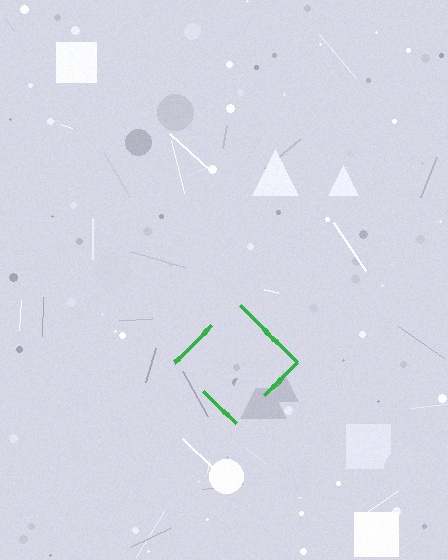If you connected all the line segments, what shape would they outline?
They would outline a diamond.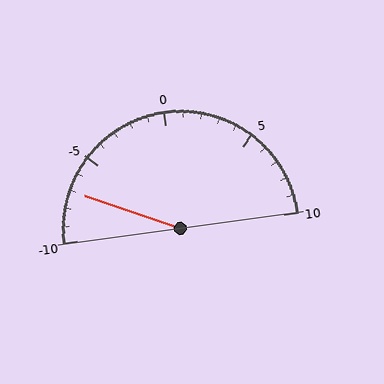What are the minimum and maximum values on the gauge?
The gauge ranges from -10 to 10.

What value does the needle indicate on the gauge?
The needle indicates approximately -7.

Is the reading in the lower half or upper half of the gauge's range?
The reading is in the lower half of the range (-10 to 10).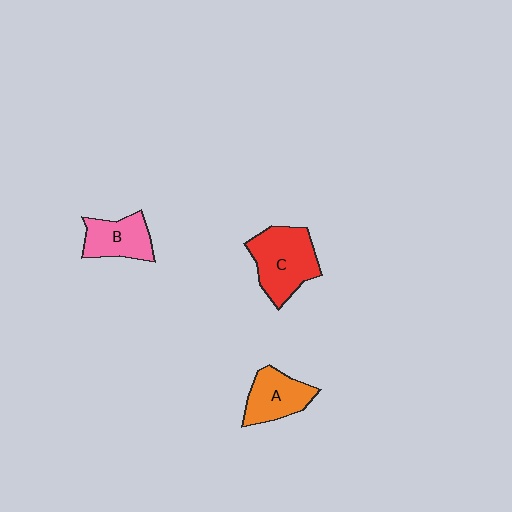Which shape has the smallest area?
Shape B (pink).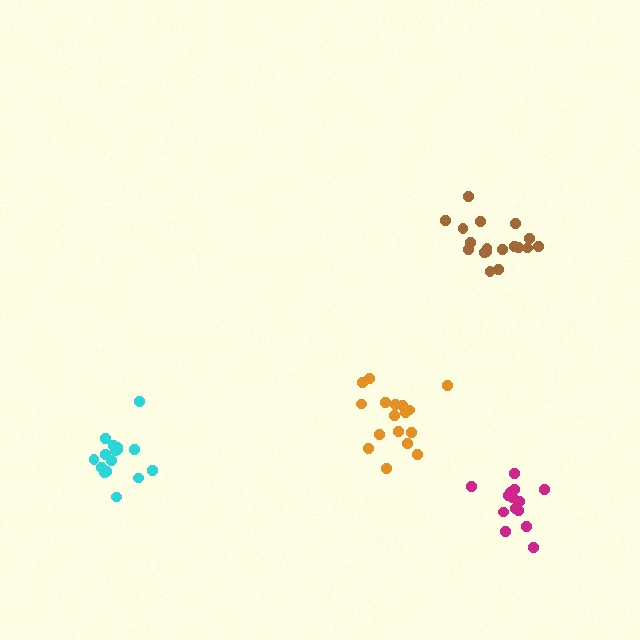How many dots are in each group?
Group 1: 16 dots, Group 2: 18 dots, Group 3: 14 dots, Group 4: 17 dots (65 total).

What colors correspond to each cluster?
The clusters are colored: cyan, brown, magenta, orange.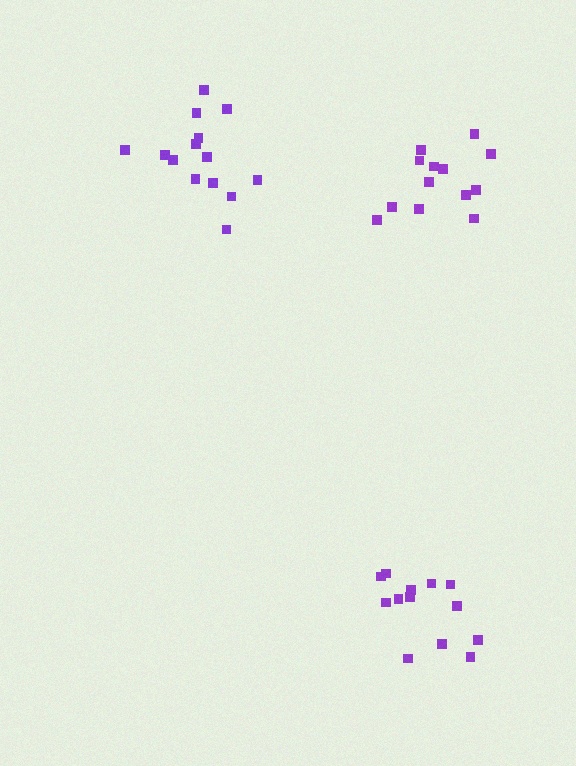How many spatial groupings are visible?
There are 3 spatial groupings.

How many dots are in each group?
Group 1: 13 dots, Group 2: 14 dots, Group 3: 13 dots (40 total).